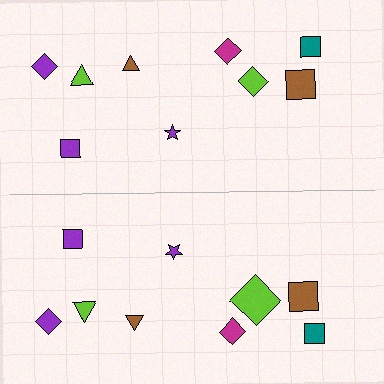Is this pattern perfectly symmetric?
No, the pattern is not perfectly symmetric. The lime diamond on the bottom side has a different size than its mirror counterpart.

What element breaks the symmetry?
The lime diamond on the bottom side has a different size than its mirror counterpart.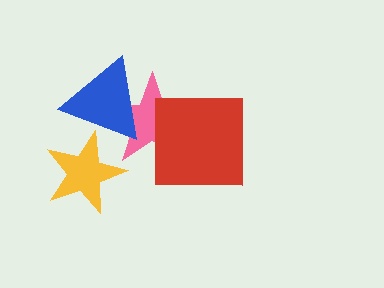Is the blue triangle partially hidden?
Yes, it is partially covered by another shape.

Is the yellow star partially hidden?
No, no other shape covers it.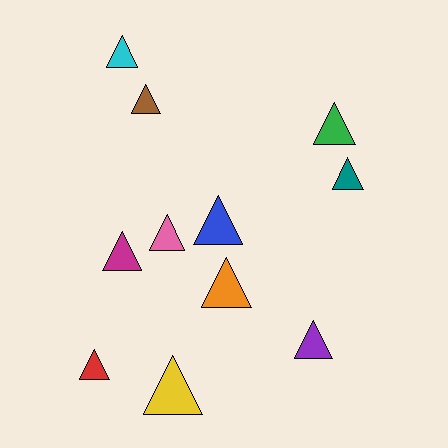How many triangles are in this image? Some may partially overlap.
There are 11 triangles.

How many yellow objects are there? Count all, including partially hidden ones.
There is 1 yellow object.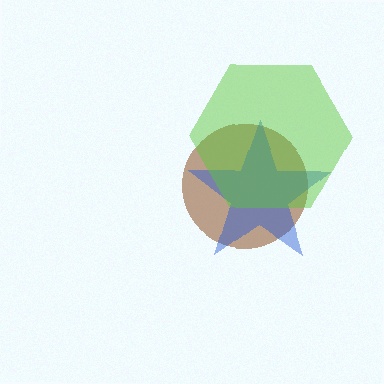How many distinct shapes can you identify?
There are 3 distinct shapes: a brown circle, a blue star, a lime hexagon.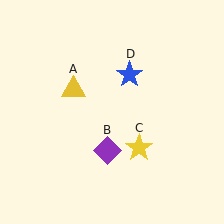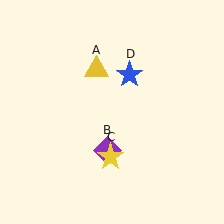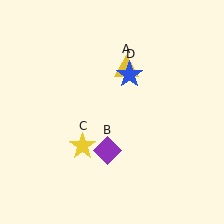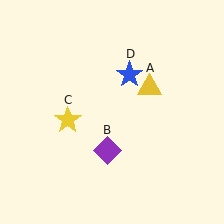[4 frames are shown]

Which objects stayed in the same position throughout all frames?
Purple diamond (object B) and blue star (object D) remained stationary.